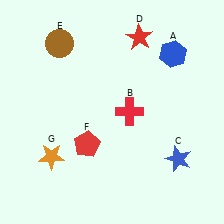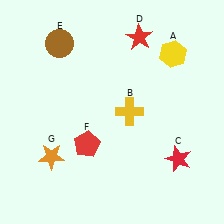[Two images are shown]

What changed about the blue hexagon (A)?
In Image 1, A is blue. In Image 2, it changed to yellow.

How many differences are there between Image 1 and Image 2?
There are 3 differences between the two images.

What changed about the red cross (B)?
In Image 1, B is red. In Image 2, it changed to yellow.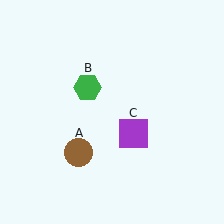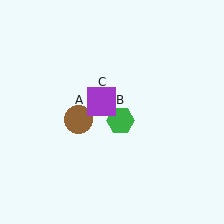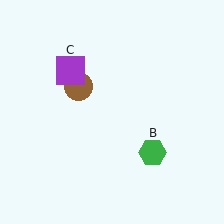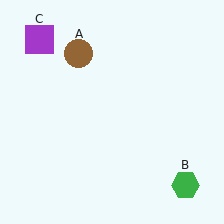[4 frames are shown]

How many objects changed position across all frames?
3 objects changed position: brown circle (object A), green hexagon (object B), purple square (object C).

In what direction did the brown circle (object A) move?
The brown circle (object A) moved up.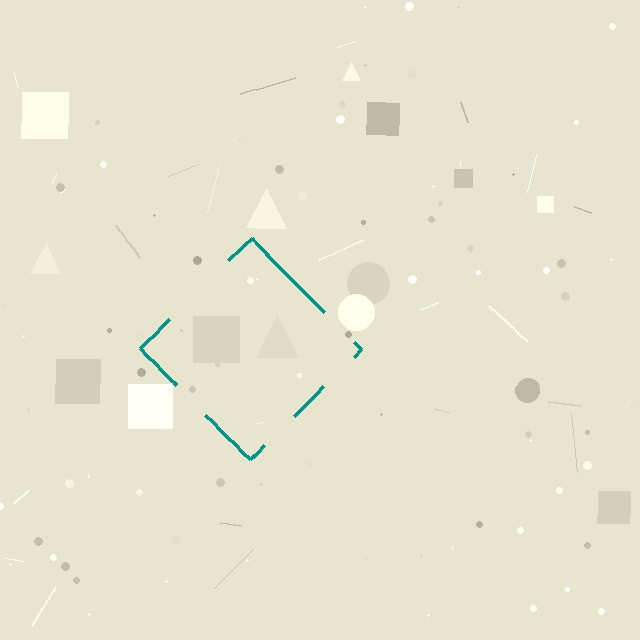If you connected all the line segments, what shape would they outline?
They would outline a diamond.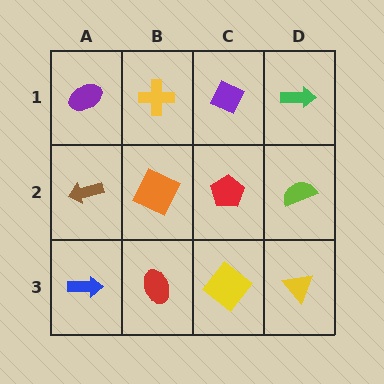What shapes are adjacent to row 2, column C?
A purple diamond (row 1, column C), a yellow diamond (row 3, column C), an orange square (row 2, column B), a lime semicircle (row 2, column D).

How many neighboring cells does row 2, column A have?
3.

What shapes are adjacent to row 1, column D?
A lime semicircle (row 2, column D), a purple diamond (row 1, column C).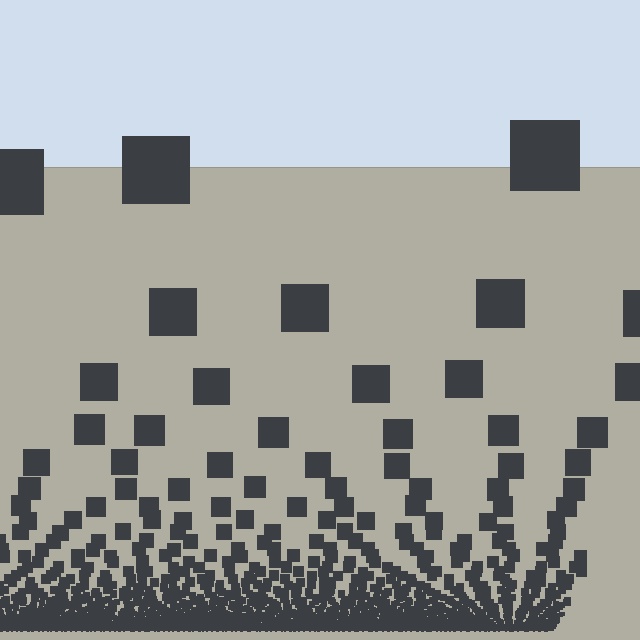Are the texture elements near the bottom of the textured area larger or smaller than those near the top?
Smaller. The gradient is inverted — elements near the bottom are smaller and denser.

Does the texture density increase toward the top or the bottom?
Density increases toward the bottom.